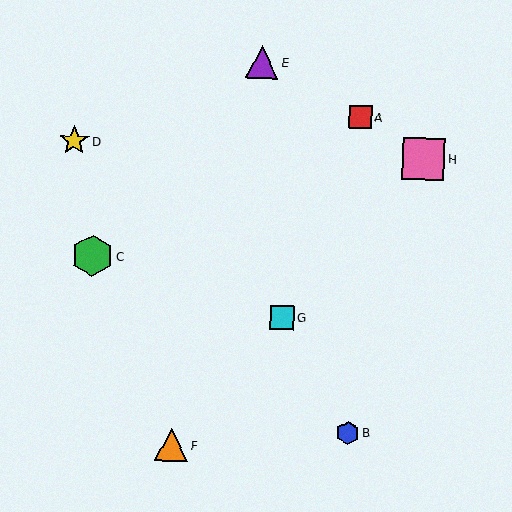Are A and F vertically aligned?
No, A is at x≈360 and F is at x≈171.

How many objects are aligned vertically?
2 objects (A, B) are aligned vertically.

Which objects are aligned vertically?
Objects A, B are aligned vertically.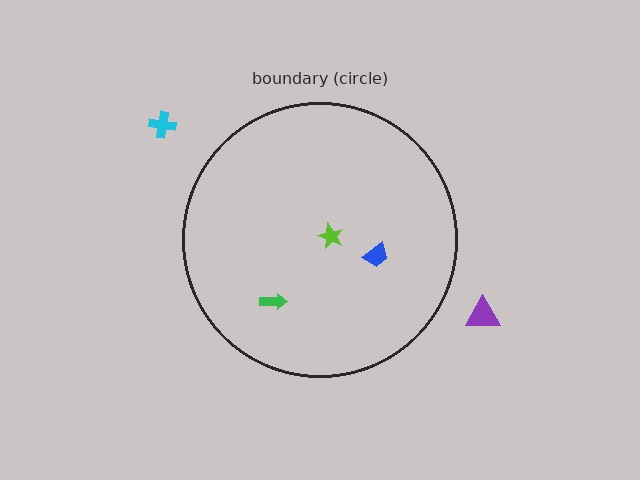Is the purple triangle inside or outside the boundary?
Outside.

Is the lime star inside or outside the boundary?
Inside.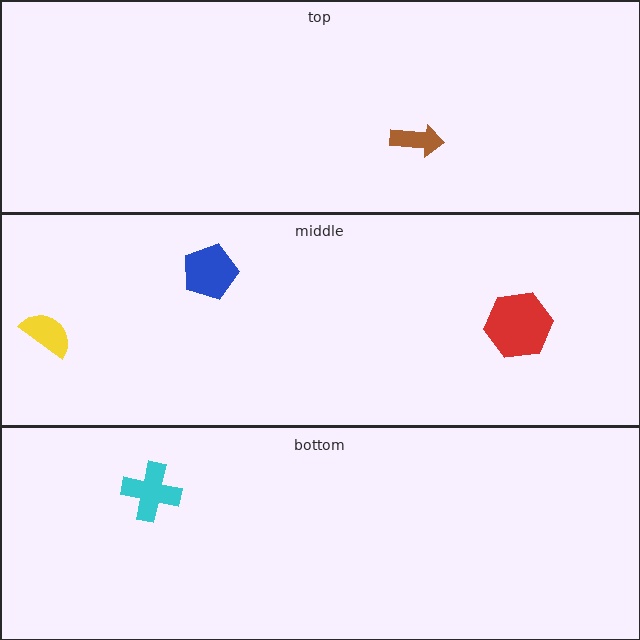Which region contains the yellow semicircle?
The middle region.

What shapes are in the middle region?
The blue pentagon, the yellow semicircle, the red hexagon.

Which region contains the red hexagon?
The middle region.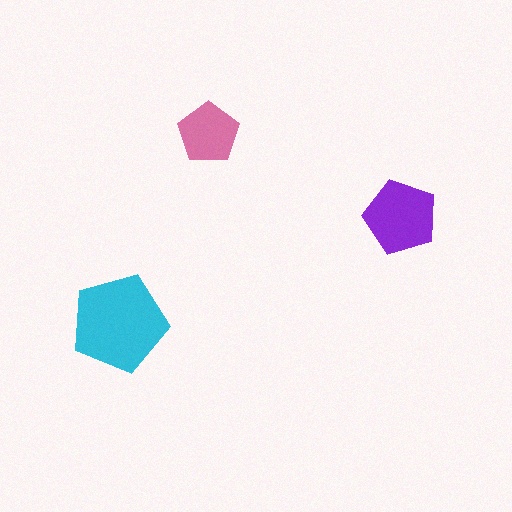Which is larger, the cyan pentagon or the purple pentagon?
The cyan one.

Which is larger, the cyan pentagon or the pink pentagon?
The cyan one.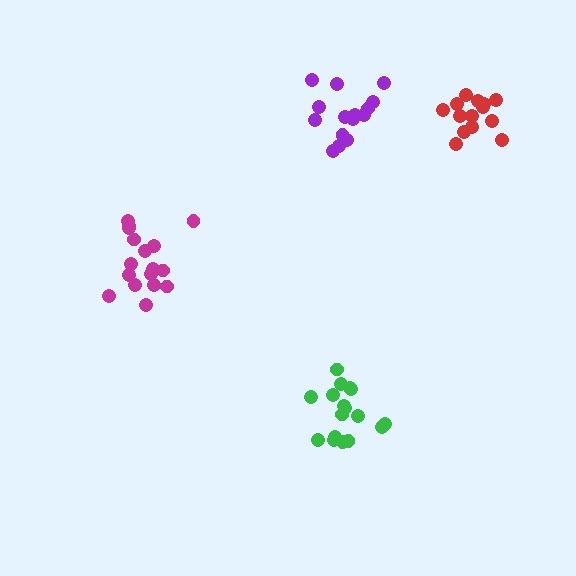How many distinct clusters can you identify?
There are 4 distinct clusters.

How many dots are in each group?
Group 1: 15 dots, Group 2: 17 dots, Group 3: 17 dots, Group 4: 14 dots (63 total).